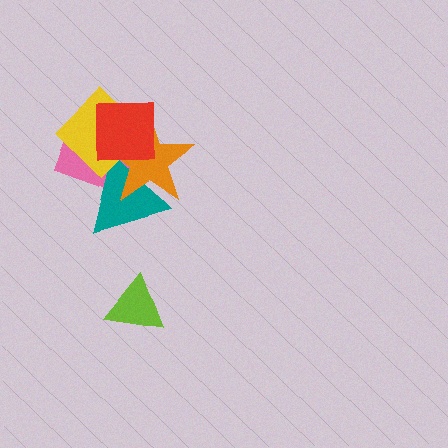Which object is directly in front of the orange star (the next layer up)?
The yellow diamond is directly in front of the orange star.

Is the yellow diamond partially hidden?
Yes, it is partially covered by another shape.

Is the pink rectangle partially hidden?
Yes, it is partially covered by another shape.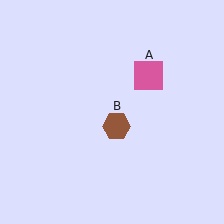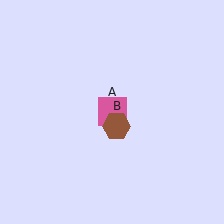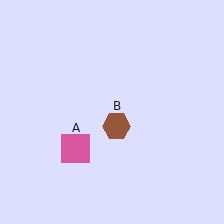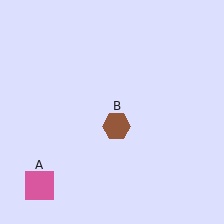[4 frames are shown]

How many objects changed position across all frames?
1 object changed position: pink square (object A).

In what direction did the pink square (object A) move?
The pink square (object A) moved down and to the left.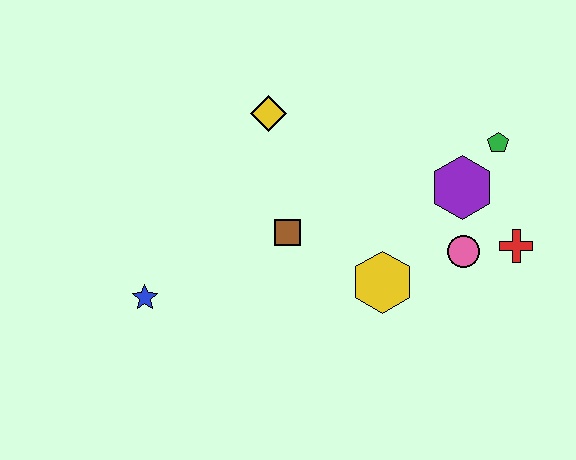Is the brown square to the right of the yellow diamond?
Yes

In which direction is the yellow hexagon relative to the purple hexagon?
The yellow hexagon is below the purple hexagon.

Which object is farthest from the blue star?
The green pentagon is farthest from the blue star.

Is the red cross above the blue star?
Yes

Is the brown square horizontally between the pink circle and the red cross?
No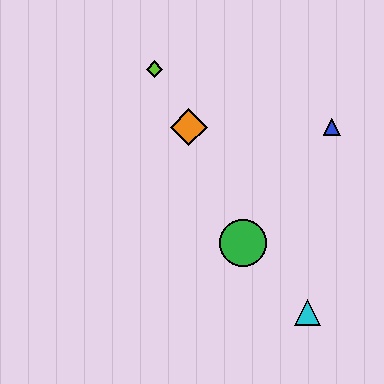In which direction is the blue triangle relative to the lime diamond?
The blue triangle is to the right of the lime diamond.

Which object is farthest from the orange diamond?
The cyan triangle is farthest from the orange diamond.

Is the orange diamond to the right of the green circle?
No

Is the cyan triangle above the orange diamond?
No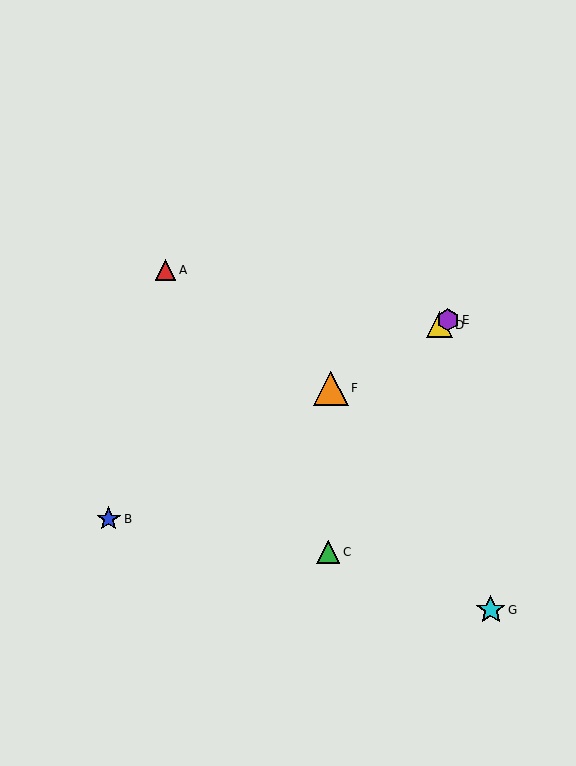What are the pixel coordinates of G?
Object G is at (491, 610).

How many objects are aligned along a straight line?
4 objects (B, D, E, F) are aligned along a straight line.